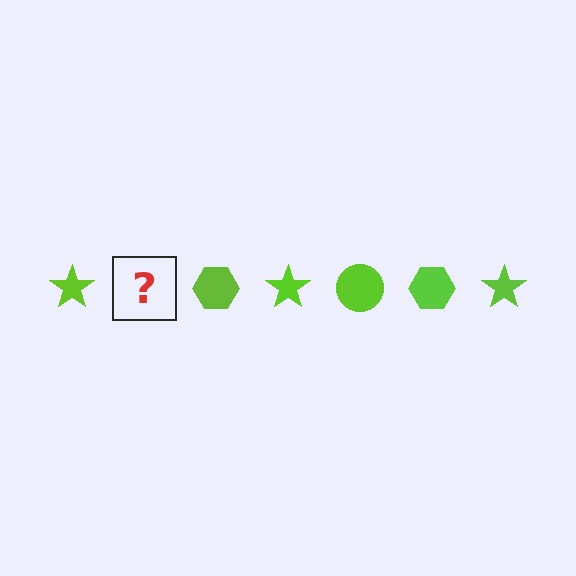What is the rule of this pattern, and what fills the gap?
The rule is that the pattern cycles through star, circle, hexagon shapes in lime. The gap should be filled with a lime circle.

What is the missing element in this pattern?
The missing element is a lime circle.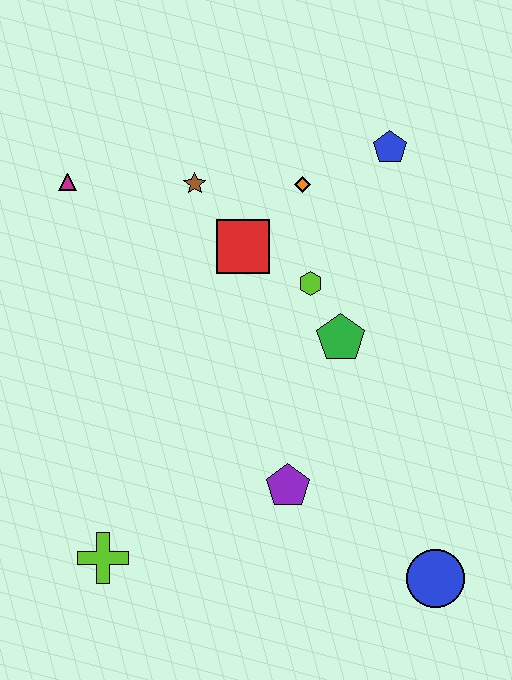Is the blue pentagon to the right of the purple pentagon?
Yes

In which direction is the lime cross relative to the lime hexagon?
The lime cross is below the lime hexagon.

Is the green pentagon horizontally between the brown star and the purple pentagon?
No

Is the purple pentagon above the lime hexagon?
No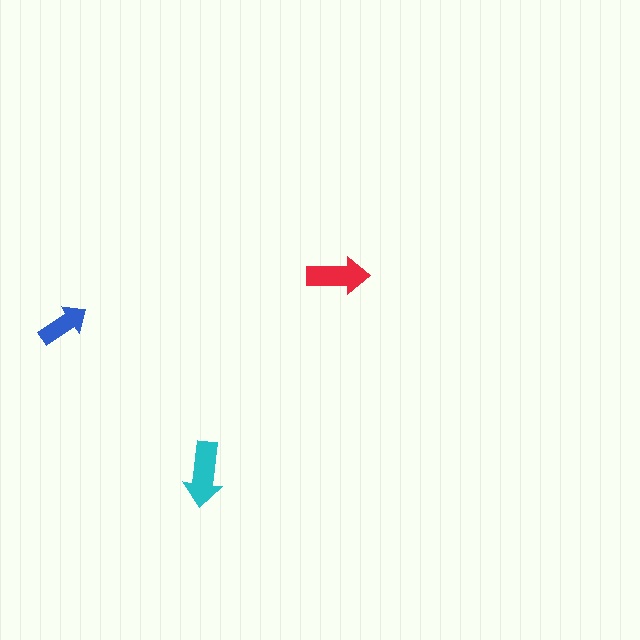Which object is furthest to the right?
The red arrow is rightmost.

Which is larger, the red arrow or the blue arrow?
The red one.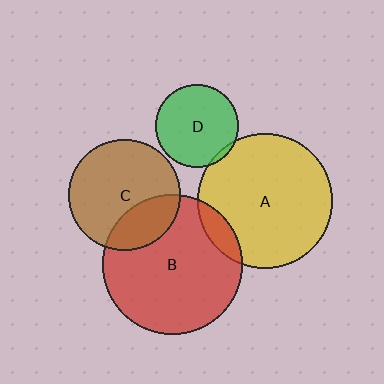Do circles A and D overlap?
Yes.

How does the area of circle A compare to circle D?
Approximately 2.7 times.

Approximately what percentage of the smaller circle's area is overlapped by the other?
Approximately 5%.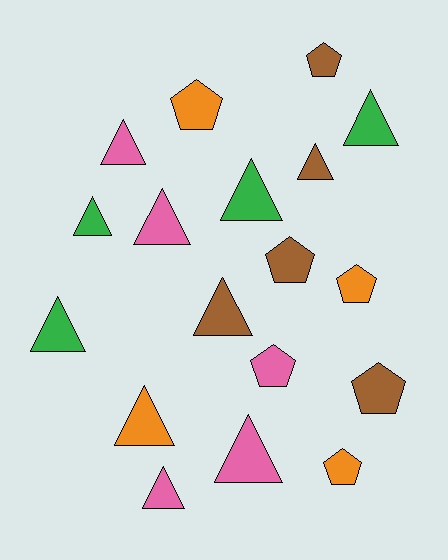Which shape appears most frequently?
Triangle, with 11 objects.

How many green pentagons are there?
There are no green pentagons.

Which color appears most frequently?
Pink, with 5 objects.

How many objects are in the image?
There are 18 objects.